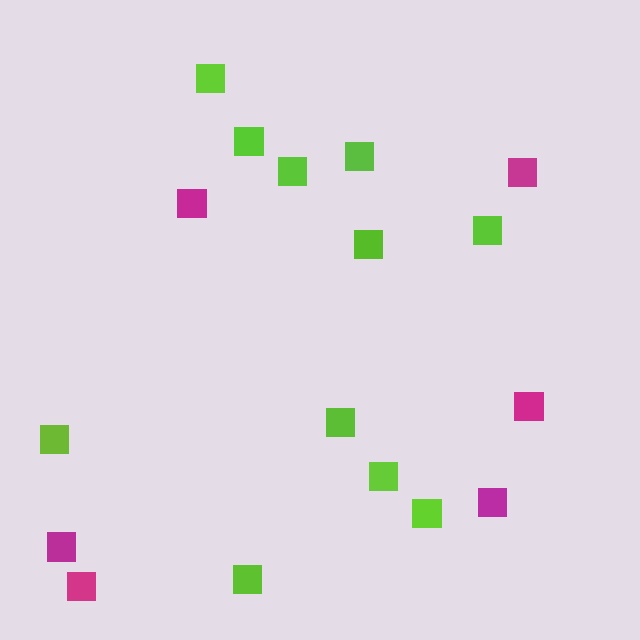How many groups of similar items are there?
There are 2 groups: one group of magenta squares (6) and one group of lime squares (11).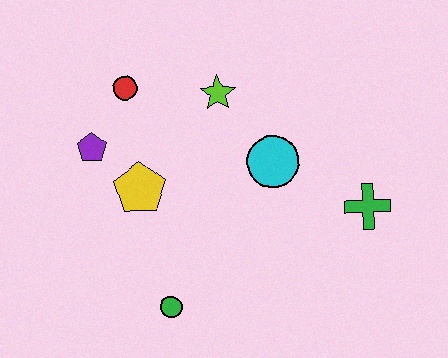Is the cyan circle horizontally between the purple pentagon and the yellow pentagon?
No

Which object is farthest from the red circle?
The green cross is farthest from the red circle.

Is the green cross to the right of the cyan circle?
Yes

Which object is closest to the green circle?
The yellow pentagon is closest to the green circle.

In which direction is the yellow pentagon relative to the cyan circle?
The yellow pentagon is to the left of the cyan circle.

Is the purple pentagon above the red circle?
No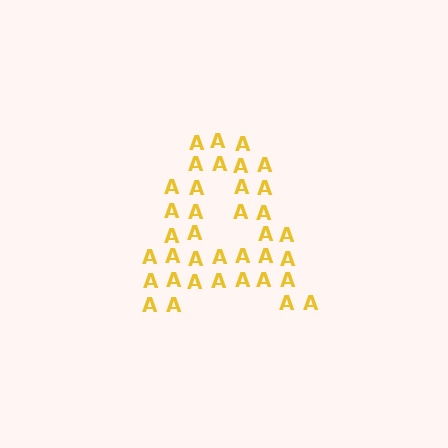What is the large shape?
The large shape is the letter A.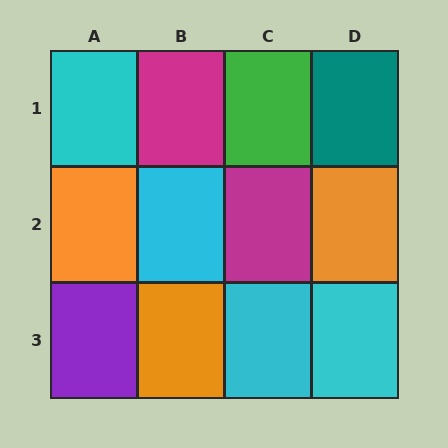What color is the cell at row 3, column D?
Cyan.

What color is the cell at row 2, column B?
Cyan.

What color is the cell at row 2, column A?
Orange.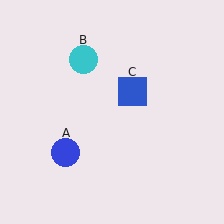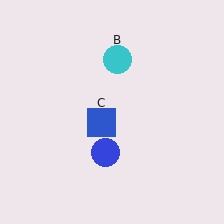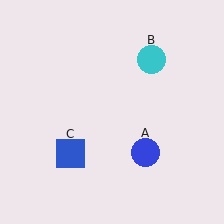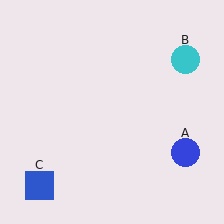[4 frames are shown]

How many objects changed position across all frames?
3 objects changed position: blue circle (object A), cyan circle (object B), blue square (object C).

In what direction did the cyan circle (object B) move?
The cyan circle (object B) moved right.